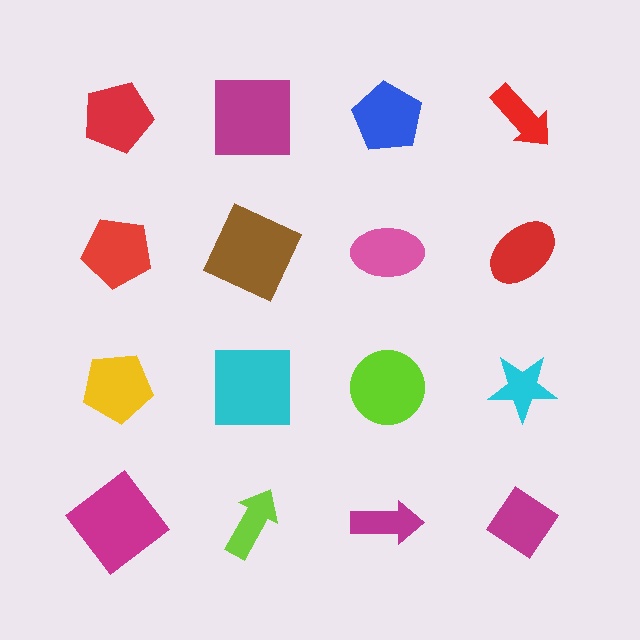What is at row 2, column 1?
A red pentagon.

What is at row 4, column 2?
A lime arrow.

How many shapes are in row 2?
4 shapes.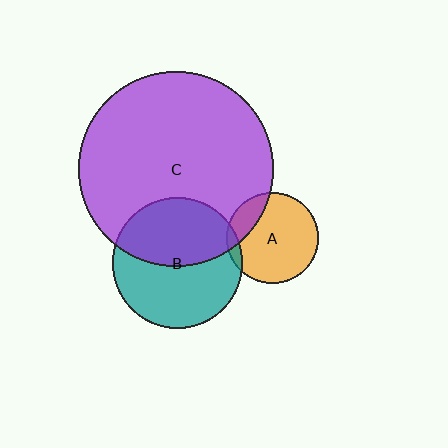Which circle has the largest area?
Circle C (purple).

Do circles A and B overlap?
Yes.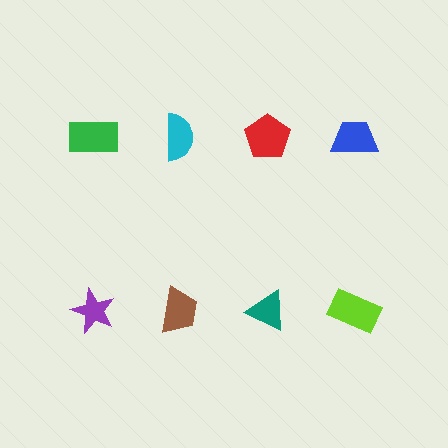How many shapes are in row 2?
4 shapes.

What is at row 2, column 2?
A brown trapezoid.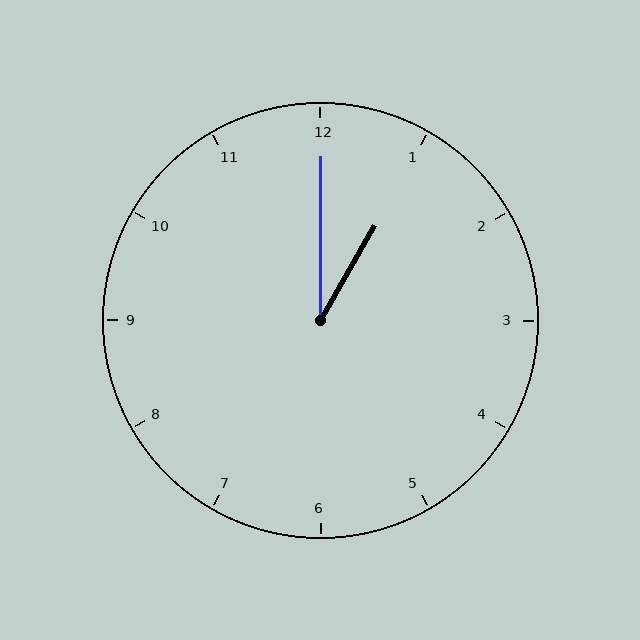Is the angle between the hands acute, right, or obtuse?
It is acute.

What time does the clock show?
1:00.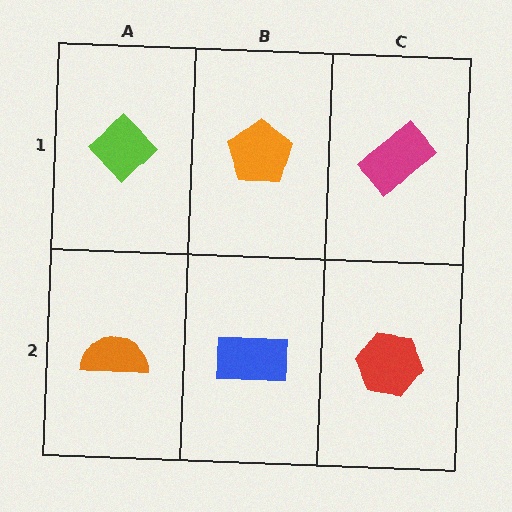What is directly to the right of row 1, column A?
An orange pentagon.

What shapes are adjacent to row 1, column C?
A red hexagon (row 2, column C), an orange pentagon (row 1, column B).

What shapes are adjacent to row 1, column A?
An orange semicircle (row 2, column A), an orange pentagon (row 1, column B).